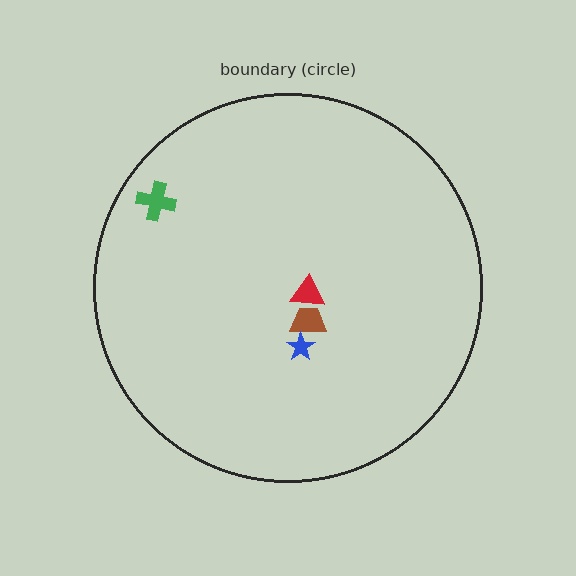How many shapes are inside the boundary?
4 inside, 0 outside.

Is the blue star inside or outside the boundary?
Inside.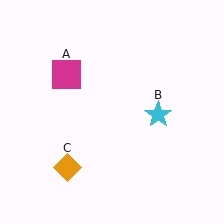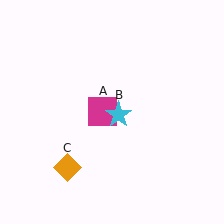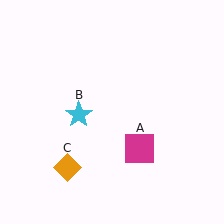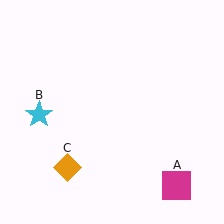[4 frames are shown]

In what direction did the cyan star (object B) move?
The cyan star (object B) moved left.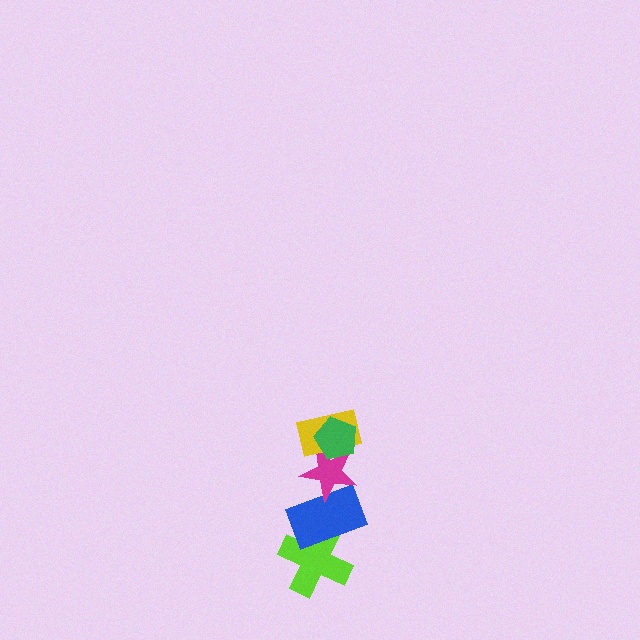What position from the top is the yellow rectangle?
The yellow rectangle is 2nd from the top.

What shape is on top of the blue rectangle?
The magenta star is on top of the blue rectangle.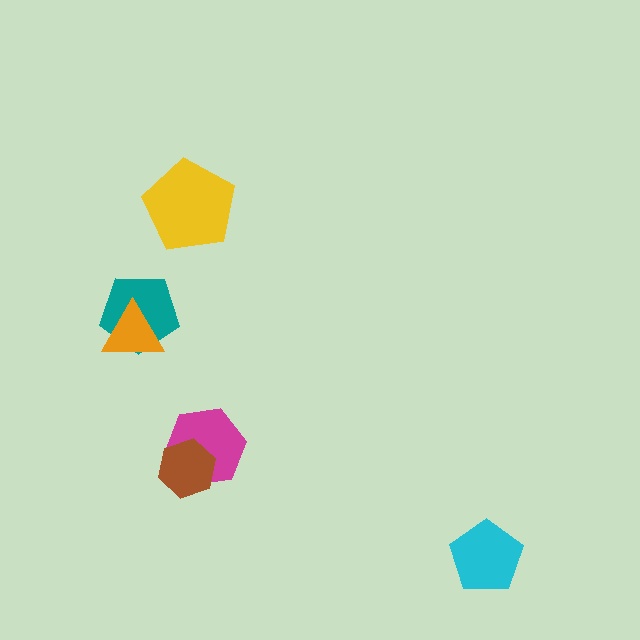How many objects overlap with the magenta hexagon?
1 object overlaps with the magenta hexagon.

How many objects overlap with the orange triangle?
1 object overlaps with the orange triangle.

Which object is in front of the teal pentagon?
The orange triangle is in front of the teal pentagon.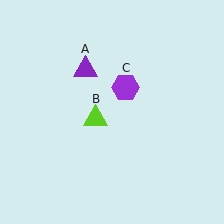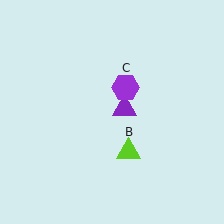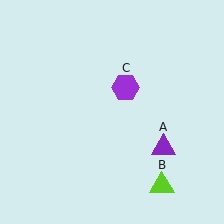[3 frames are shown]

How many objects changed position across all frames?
2 objects changed position: purple triangle (object A), lime triangle (object B).